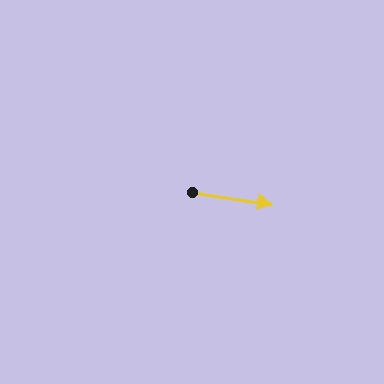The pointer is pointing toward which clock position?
Roughly 3 o'clock.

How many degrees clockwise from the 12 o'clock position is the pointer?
Approximately 99 degrees.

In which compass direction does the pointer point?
East.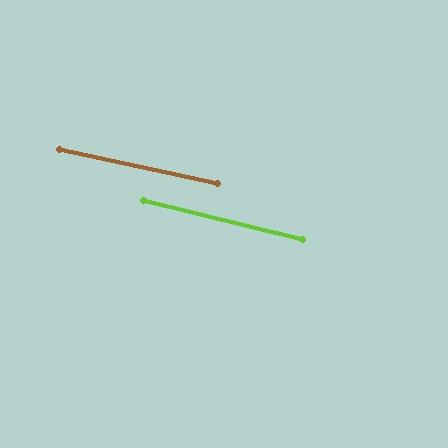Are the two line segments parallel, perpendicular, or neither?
Parallel — their directions differ by only 1.1°.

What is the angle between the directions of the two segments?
Approximately 1 degree.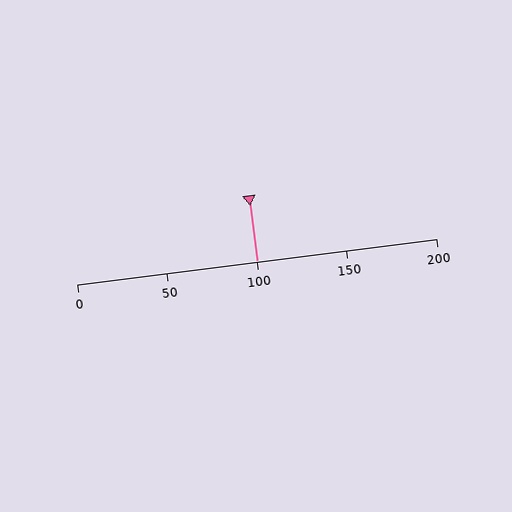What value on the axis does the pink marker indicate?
The marker indicates approximately 100.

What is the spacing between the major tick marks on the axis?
The major ticks are spaced 50 apart.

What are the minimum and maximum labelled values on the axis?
The axis runs from 0 to 200.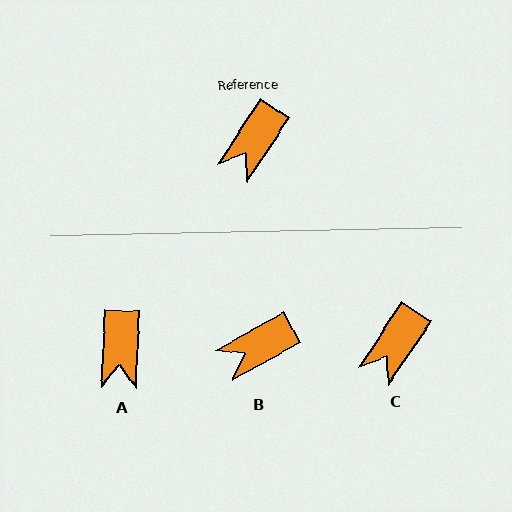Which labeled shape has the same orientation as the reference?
C.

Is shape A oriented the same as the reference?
No, it is off by about 31 degrees.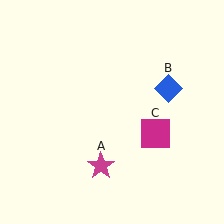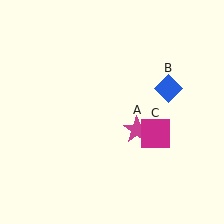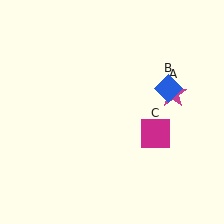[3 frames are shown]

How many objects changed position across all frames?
1 object changed position: magenta star (object A).